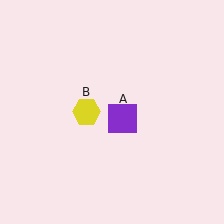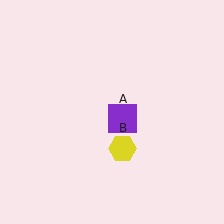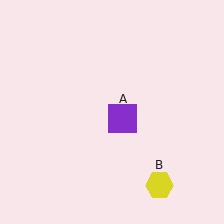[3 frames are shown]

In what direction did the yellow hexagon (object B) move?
The yellow hexagon (object B) moved down and to the right.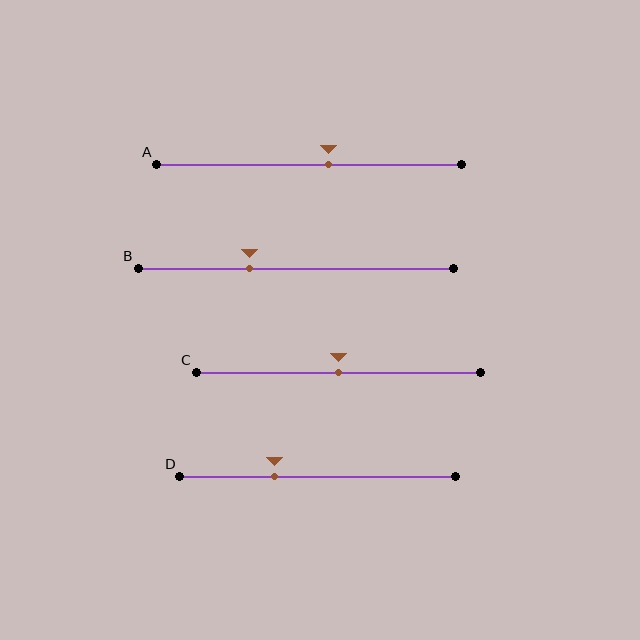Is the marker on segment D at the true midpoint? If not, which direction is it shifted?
No, the marker on segment D is shifted to the left by about 16% of the segment length.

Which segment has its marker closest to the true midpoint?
Segment C has its marker closest to the true midpoint.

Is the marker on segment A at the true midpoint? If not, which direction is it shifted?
No, the marker on segment A is shifted to the right by about 6% of the segment length.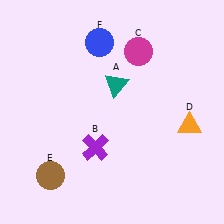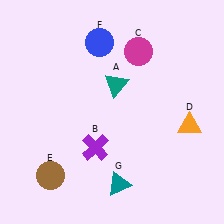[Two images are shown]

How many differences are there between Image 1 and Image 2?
There is 1 difference between the two images.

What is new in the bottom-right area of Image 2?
A teal triangle (G) was added in the bottom-right area of Image 2.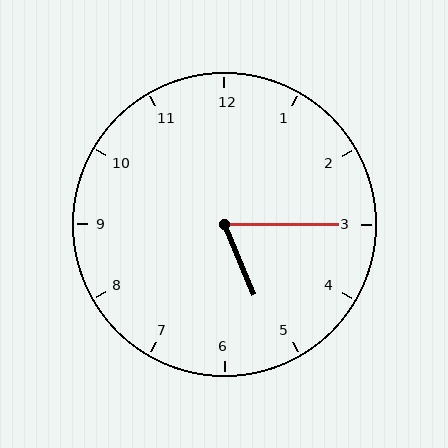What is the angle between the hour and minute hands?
Approximately 68 degrees.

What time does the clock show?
5:15.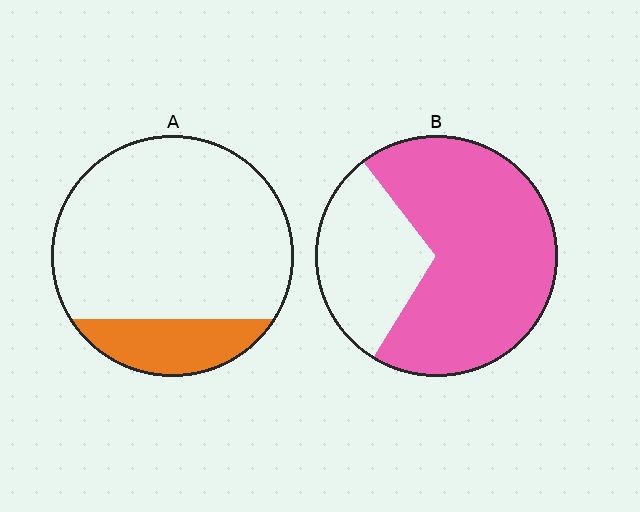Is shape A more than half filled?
No.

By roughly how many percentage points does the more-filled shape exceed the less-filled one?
By roughly 50 percentage points (B over A).